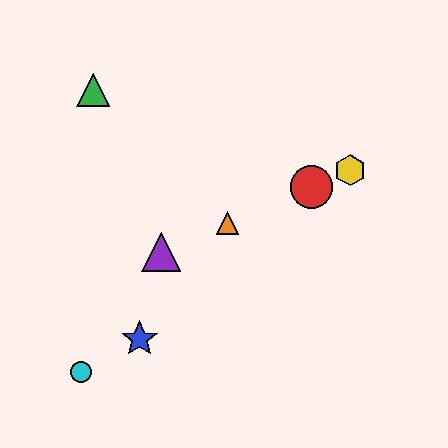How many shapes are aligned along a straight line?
4 shapes (the red circle, the yellow hexagon, the purple triangle, the orange triangle) are aligned along a straight line.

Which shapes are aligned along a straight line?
The red circle, the yellow hexagon, the purple triangle, the orange triangle are aligned along a straight line.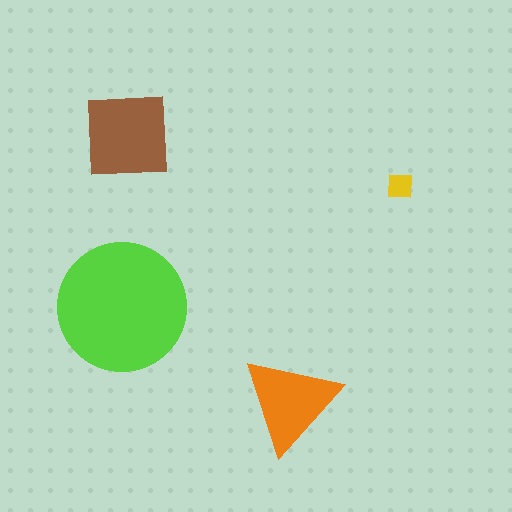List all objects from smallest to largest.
The yellow square, the orange triangle, the brown square, the lime circle.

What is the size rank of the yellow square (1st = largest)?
4th.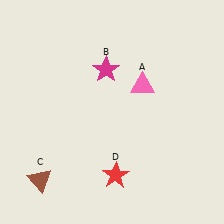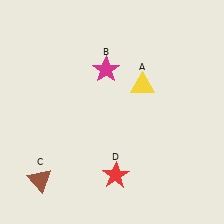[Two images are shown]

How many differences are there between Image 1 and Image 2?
There is 1 difference between the two images.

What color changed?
The triangle (A) changed from pink in Image 1 to yellow in Image 2.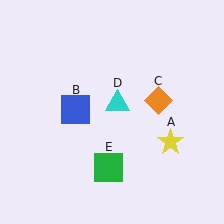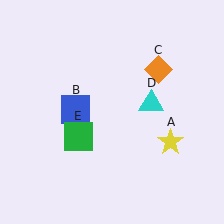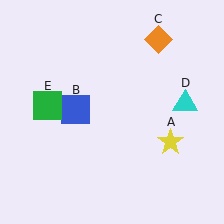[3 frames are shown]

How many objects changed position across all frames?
3 objects changed position: orange diamond (object C), cyan triangle (object D), green square (object E).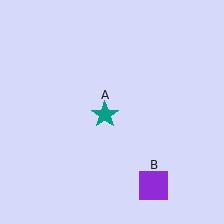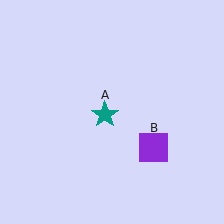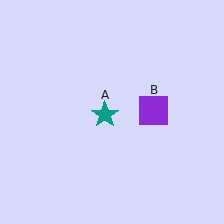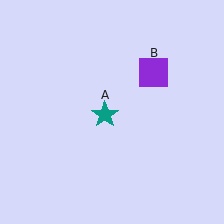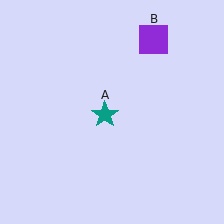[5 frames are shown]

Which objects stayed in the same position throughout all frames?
Teal star (object A) remained stationary.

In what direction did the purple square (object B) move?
The purple square (object B) moved up.